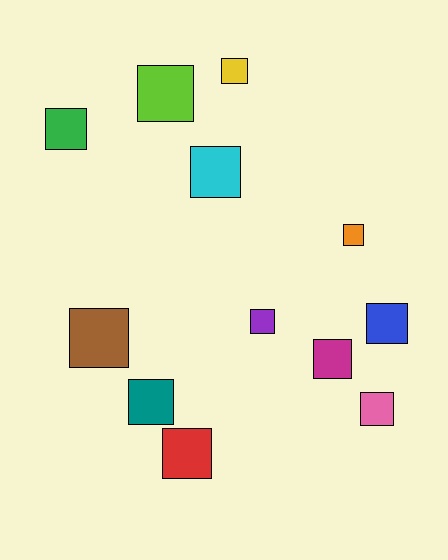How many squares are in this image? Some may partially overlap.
There are 12 squares.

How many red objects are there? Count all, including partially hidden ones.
There is 1 red object.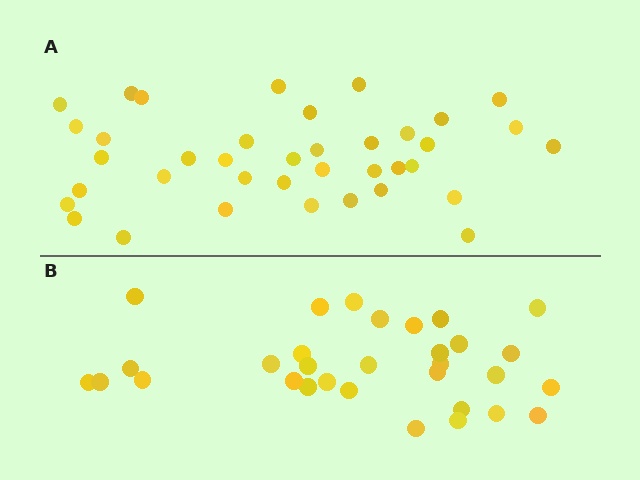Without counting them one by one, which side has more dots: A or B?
Region A (the top region) has more dots.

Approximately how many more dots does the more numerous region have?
Region A has roughly 8 or so more dots than region B.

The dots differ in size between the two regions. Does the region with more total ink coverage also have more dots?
No. Region B has more total ink coverage because its dots are larger, but region A actually contains more individual dots. Total area can be misleading — the number of items is what matters here.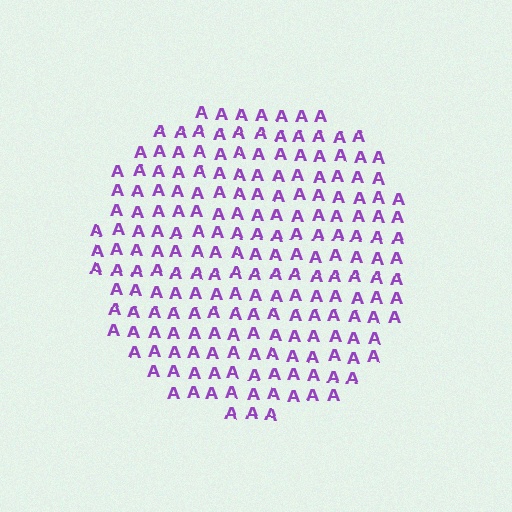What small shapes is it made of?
It is made of small letter A's.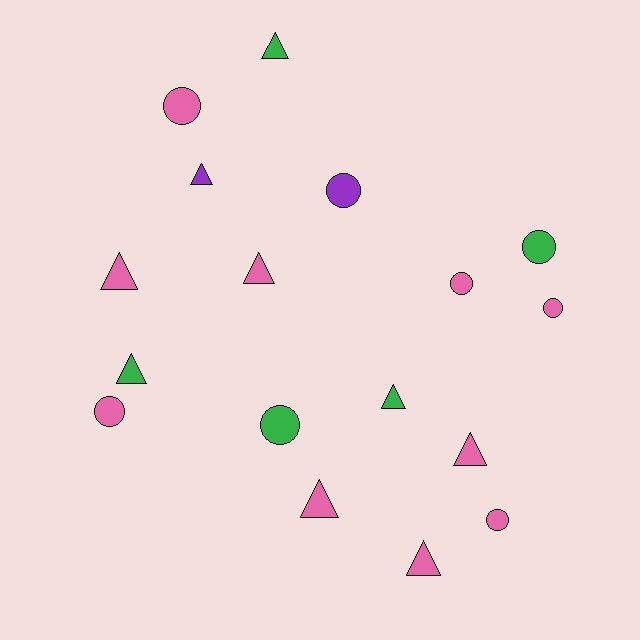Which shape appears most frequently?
Triangle, with 9 objects.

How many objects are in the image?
There are 17 objects.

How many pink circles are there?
There are 5 pink circles.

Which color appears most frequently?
Pink, with 10 objects.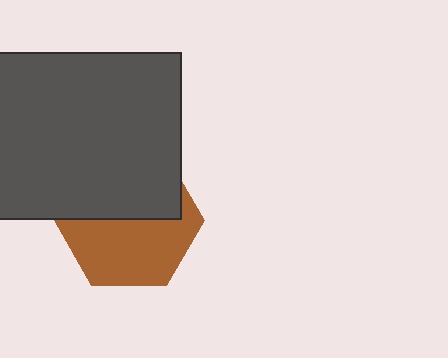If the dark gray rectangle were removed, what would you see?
You would see the complete brown hexagon.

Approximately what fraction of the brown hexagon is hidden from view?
Roughly 46% of the brown hexagon is hidden behind the dark gray rectangle.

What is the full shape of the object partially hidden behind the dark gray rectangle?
The partially hidden object is a brown hexagon.